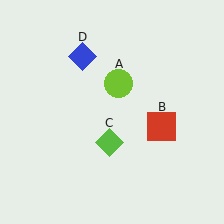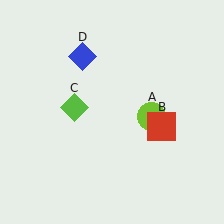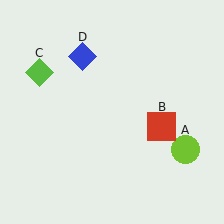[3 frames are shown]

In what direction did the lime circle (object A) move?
The lime circle (object A) moved down and to the right.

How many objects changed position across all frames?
2 objects changed position: lime circle (object A), lime diamond (object C).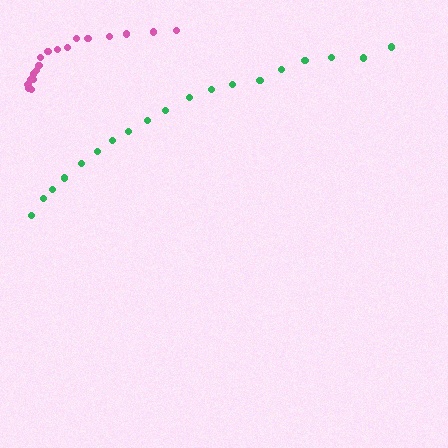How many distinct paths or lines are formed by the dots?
There are 2 distinct paths.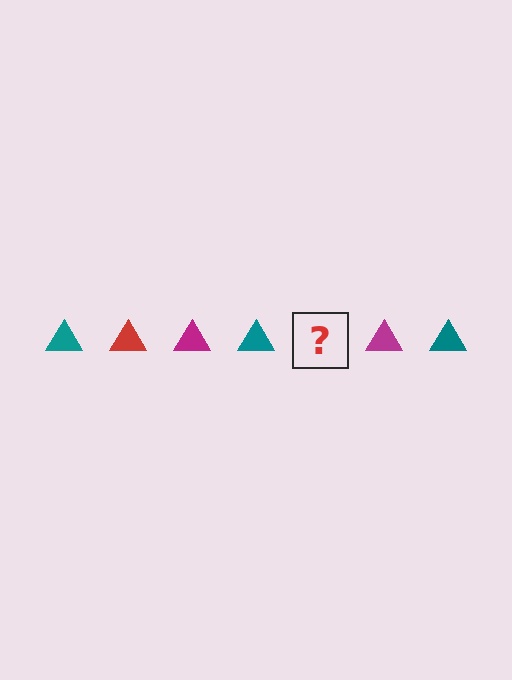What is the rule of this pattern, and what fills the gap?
The rule is that the pattern cycles through teal, red, magenta triangles. The gap should be filled with a red triangle.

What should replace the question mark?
The question mark should be replaced with a red triangle.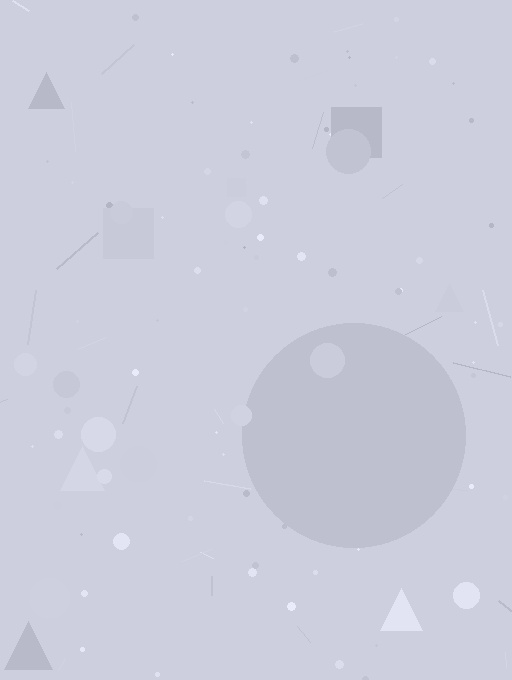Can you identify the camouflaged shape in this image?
The camouflaged shape is a circle.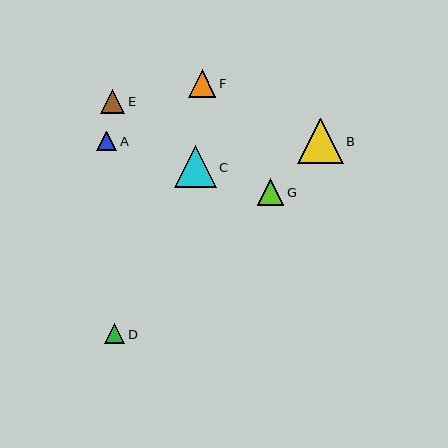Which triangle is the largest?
Triangle B is the largest with a size of approximately 46 pixels.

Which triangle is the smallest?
Triangle A is the smallest with a size of approximately 20 pixels.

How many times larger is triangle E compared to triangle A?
Triangle E is approximately 1.2 times the size of triangle A.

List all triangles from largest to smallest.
From largest to smallest: B, C, F, G, E, D, A.